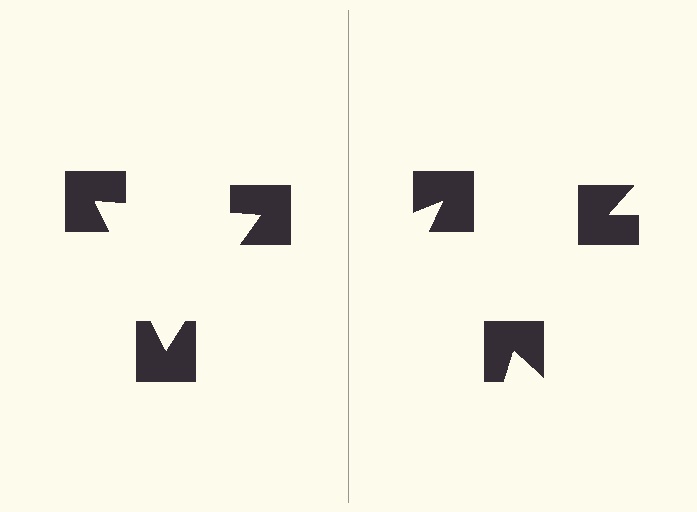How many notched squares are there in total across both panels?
6 — 3 on each side.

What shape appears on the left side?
An illusory triangle.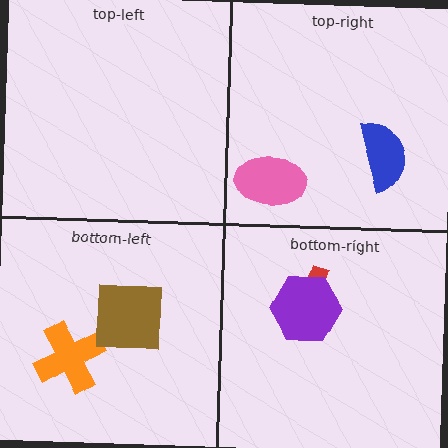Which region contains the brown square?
The bottom-left region.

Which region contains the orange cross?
The bottom-left region.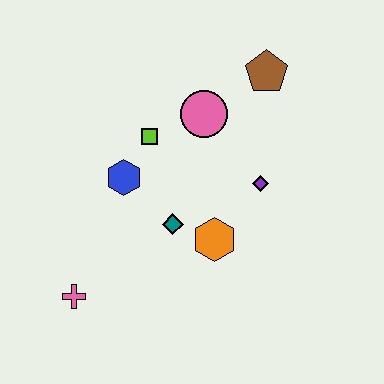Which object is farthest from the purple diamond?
The pink cross is farthest from the purple diamond.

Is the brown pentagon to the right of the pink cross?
Yes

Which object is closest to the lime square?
The blue hexagon is closest to the lime square.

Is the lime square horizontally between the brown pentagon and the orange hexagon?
No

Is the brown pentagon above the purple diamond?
Yes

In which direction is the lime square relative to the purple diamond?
The lime square is to the left of the purple diamond.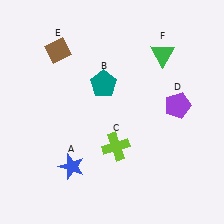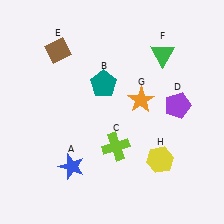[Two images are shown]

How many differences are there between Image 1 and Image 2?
There are 2 differences between the two images.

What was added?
An orange star (G), a yellow hexagon (H) were added in Image 2.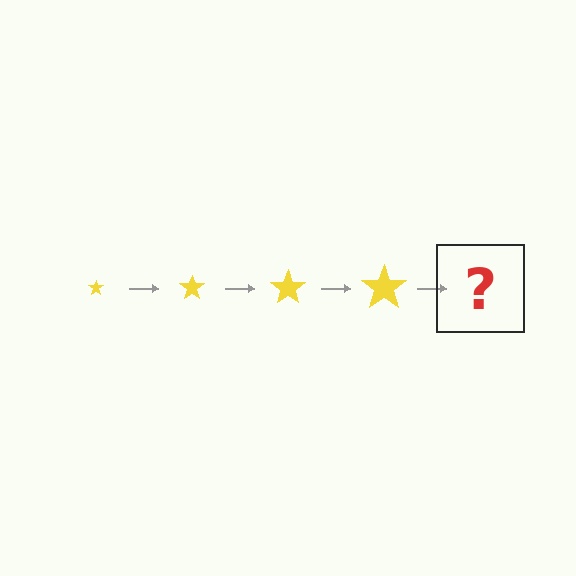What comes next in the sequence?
The next element should be a yellow star, larger than the previous one.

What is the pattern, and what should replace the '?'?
The pattern is that the star gets progressively larger each step. The '?' should be a yellow star, larger than the previous one.